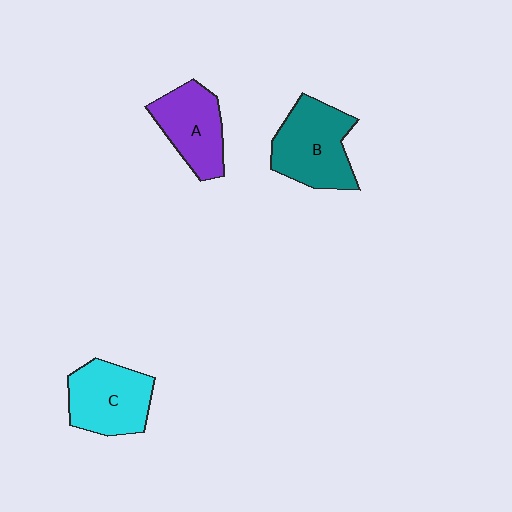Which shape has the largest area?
Shape B (teal).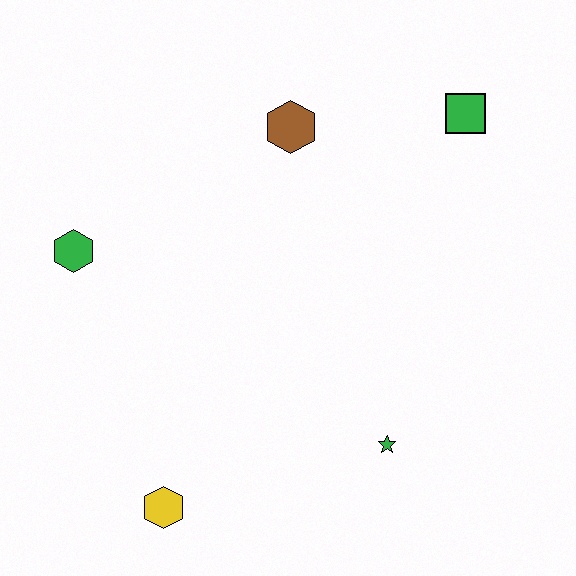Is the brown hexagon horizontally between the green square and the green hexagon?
Yes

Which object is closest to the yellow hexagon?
The green star is closest to the yellow hexagon.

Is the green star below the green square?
Yes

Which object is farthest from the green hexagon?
The green square is farthest from the green hexagon.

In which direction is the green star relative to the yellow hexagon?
The green star is to the right of the yellow hexagon.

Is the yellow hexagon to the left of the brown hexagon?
Yes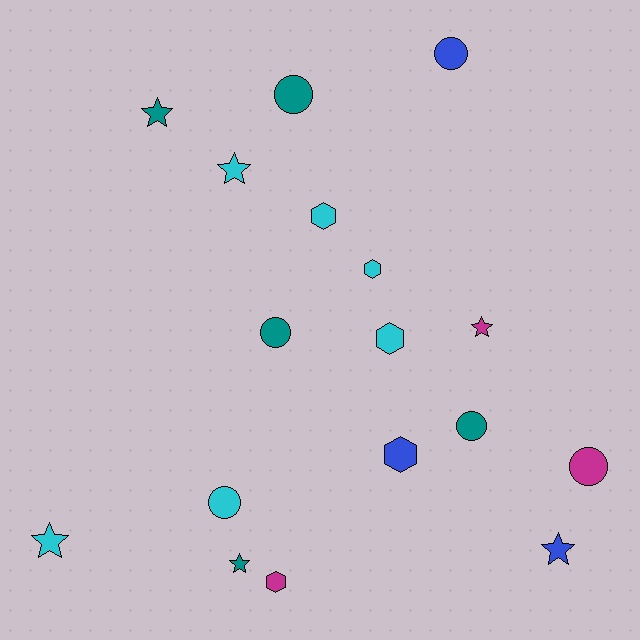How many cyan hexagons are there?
There are 3 cyan hexagons.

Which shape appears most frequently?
Circle, with 6 objects.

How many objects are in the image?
There are 17 objects.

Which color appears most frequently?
Cyan, with 6 objects.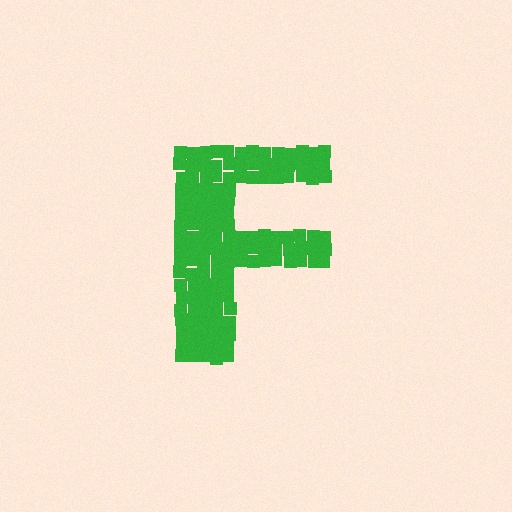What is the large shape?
The large shape is the letter F.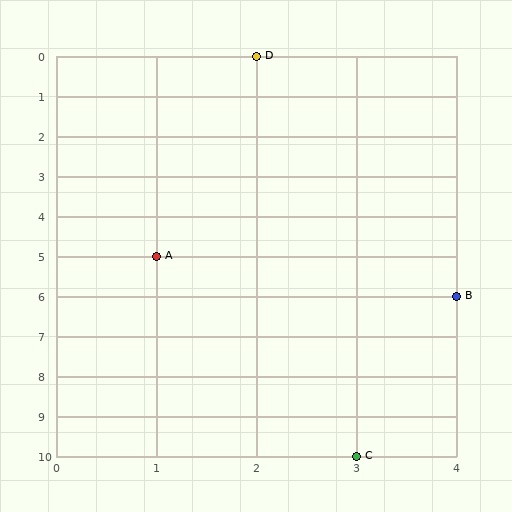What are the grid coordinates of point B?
Point B is at grid coordinates (4, 6).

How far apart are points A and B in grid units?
Points A and B are 3 columns and 1 row apart (about 3.2 grid units diagonally).